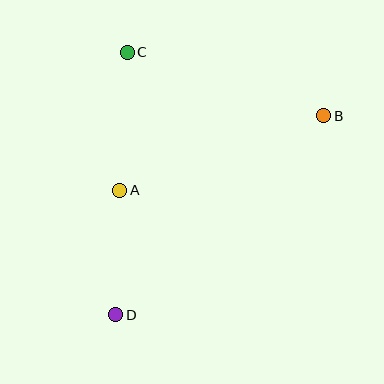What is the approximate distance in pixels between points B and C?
The distance between B and C is approximately 207 pixels.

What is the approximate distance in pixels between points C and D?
The distance between C and D is approximately 263 pixels.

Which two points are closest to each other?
Points A and D are closest to each other.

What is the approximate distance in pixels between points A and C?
The distance between A and C is approximately 138 pixels.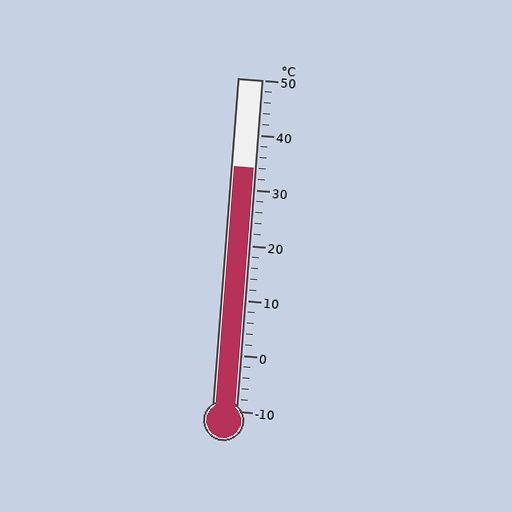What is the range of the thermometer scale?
The thermometer scale ranges from -10°C to 50°C.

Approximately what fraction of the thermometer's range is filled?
The thermometer is filled to approximately 75% of its range.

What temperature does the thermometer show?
The thermometer shows approximately 34°C.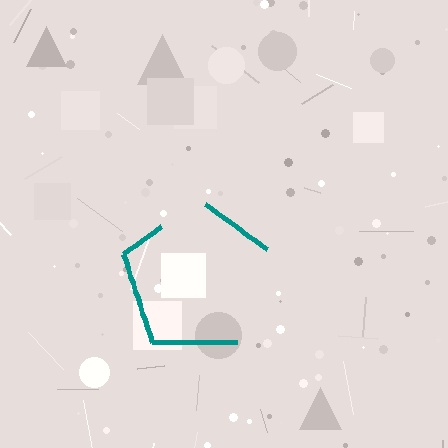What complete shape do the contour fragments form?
The contour fragments form a pentagon.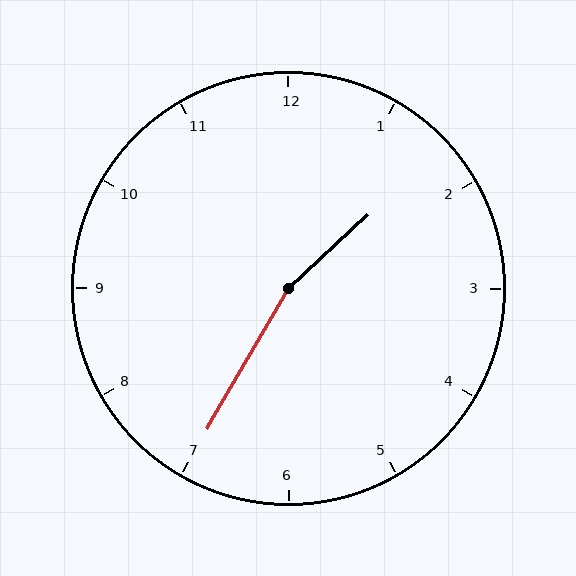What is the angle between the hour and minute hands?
Approximately 162 degrees.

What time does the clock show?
1:35.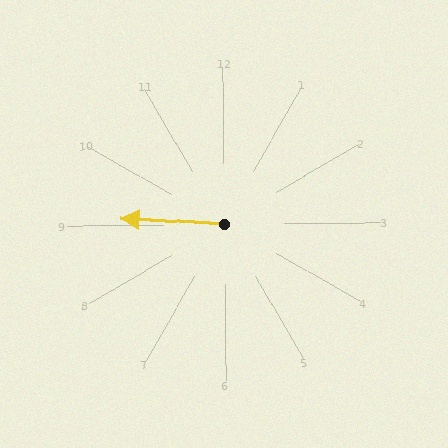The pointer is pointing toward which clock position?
Roughly 9 o'clock.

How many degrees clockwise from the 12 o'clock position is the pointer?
Approximately 274 degrees.